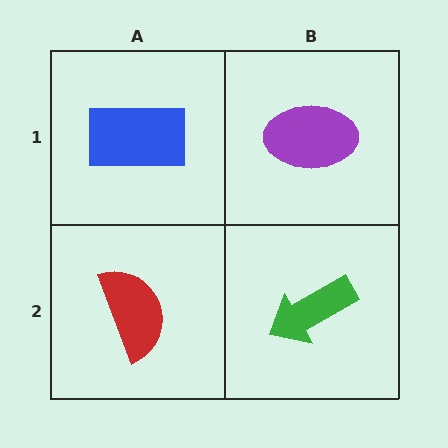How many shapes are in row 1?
2 shapes.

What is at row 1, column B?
A purple ellipse.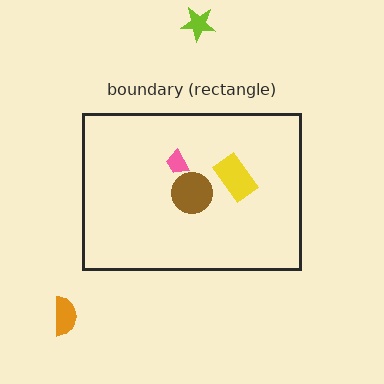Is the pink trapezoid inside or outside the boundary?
Inside.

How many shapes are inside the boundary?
3 inside, 2 outside.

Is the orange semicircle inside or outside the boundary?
Outside.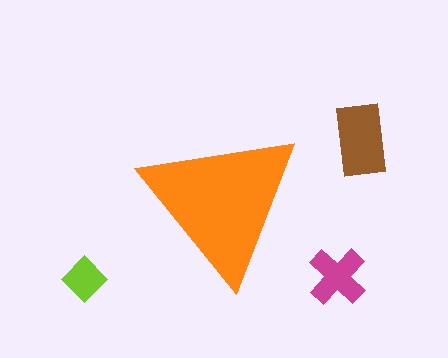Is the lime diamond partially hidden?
No, the lime diamond is fully visible.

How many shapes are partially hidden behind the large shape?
0 shapes are partially hidden.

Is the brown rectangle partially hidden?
No, the brown rectangle is fully visible.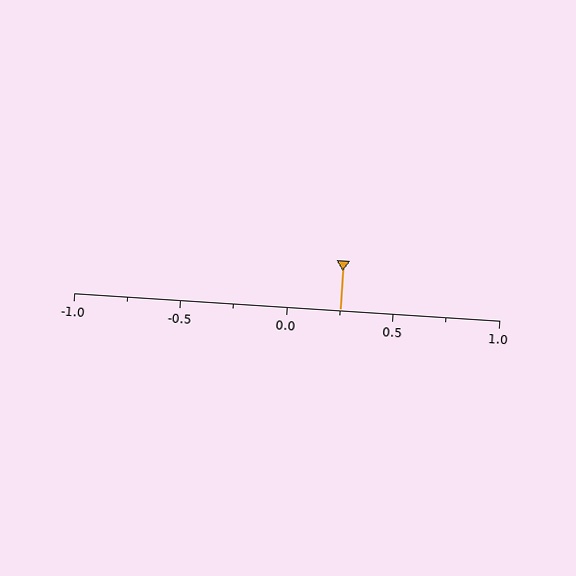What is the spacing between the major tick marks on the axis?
The major ticks are spaced 0.5 apart.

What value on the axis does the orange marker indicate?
The marker indicates approximately 0.25.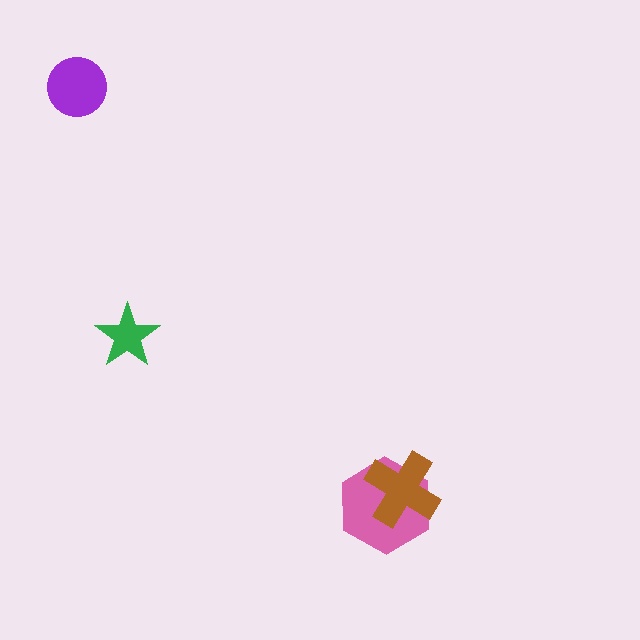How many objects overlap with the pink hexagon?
1 object overlaps with the pink hexagon.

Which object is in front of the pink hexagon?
The brown cross is in front of the pink hexagon.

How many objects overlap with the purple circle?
0 objects overlap with the purple circle.